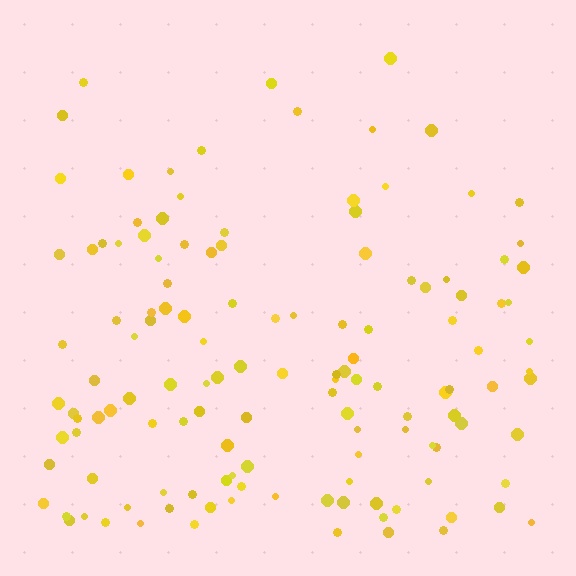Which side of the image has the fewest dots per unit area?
The top.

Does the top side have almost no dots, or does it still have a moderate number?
Still a moderate number, just noticeably fewer than the bottom.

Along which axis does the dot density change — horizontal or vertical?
Vertical.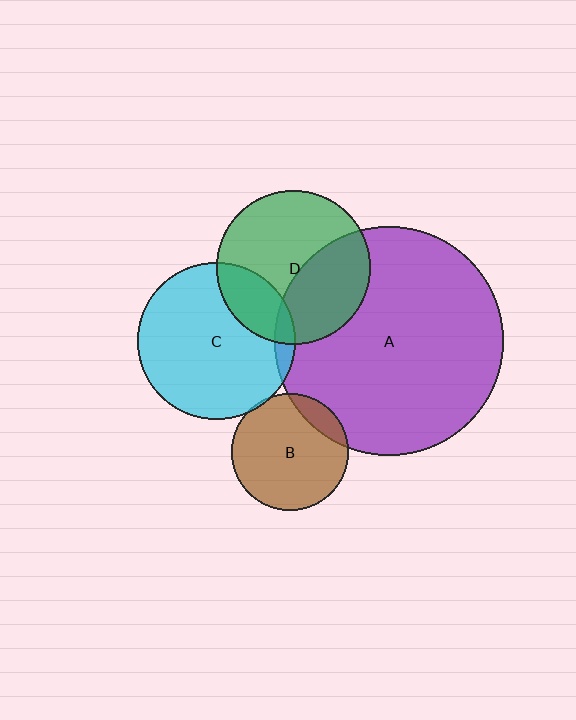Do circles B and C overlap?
Yes.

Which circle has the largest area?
Circle A (purple).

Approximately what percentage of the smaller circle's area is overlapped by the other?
Approximately 5%.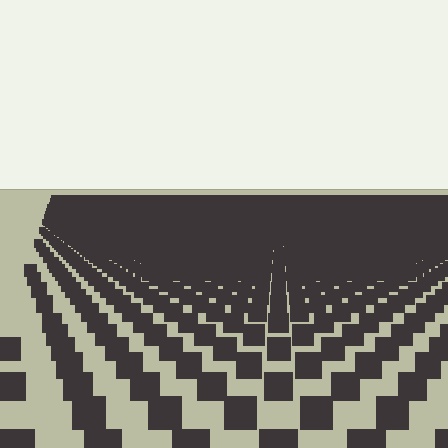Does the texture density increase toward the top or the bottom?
Density increases toward the top.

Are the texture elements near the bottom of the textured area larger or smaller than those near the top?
Larger. Near the bottom, elements are closer to the viewer and appear at a bigger on-screen size.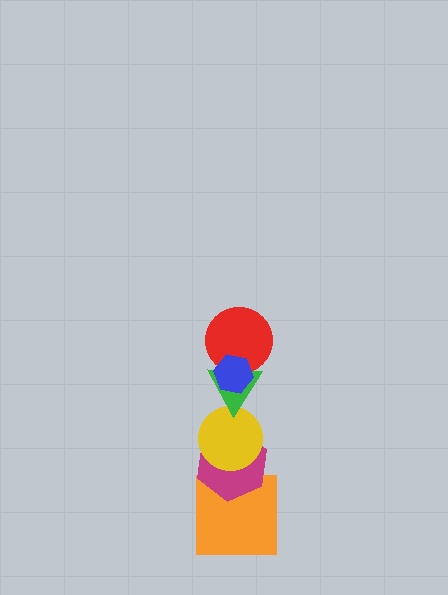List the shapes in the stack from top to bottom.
From top to bottom: the blue hexagon, the red circle, the green triangle, the yellow circle, the magenta hexagon, the orange square.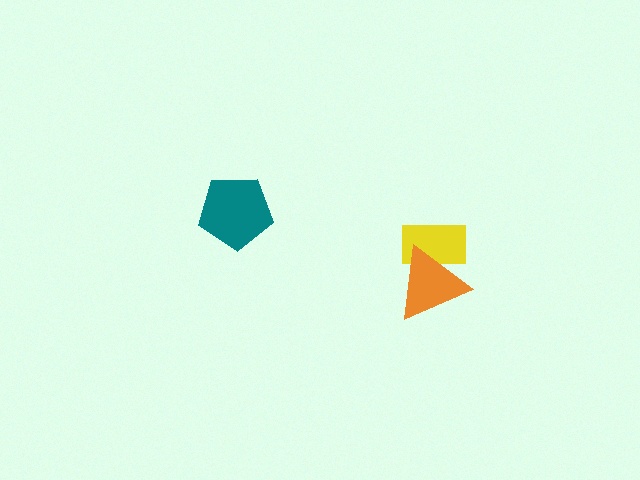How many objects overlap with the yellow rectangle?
1 object overlaps with the yellow rectangle.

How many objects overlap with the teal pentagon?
0 objects overlap with the teal pentagon.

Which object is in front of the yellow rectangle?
The orange triangle is in front of the yellow rectangle.